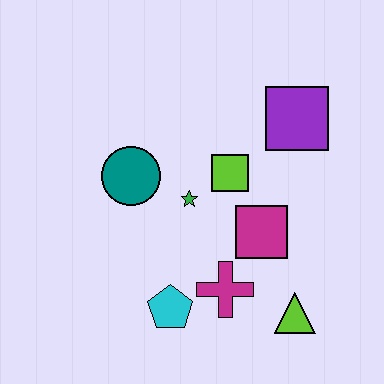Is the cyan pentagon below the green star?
Yes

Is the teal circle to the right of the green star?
No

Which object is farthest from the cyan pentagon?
The purple square is farthest from the cyan pentagon.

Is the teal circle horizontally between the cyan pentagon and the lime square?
No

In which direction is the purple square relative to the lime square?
The purple square is to the right of the lime square.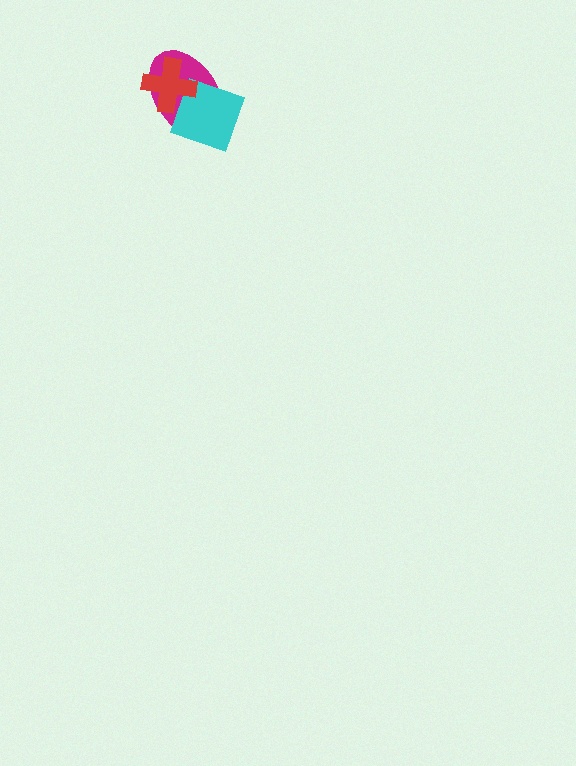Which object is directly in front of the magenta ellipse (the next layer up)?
The cyan diamond is directly in front of the magenta ellipse.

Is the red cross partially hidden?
No, no other shape covers it.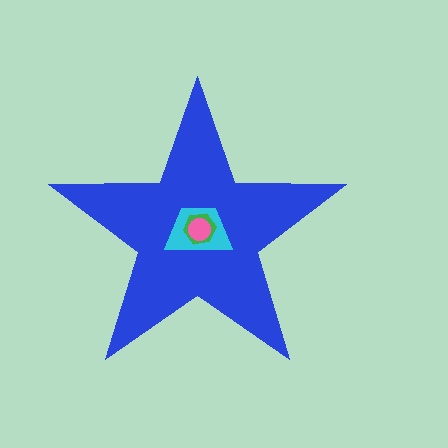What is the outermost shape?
The blue star.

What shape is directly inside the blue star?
The cyan trapezoid.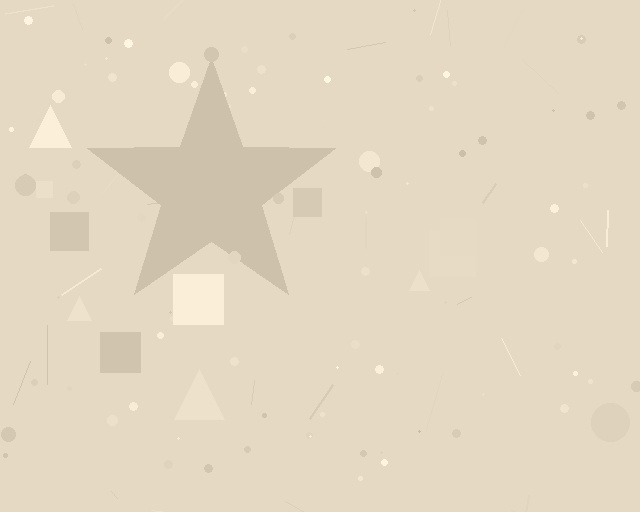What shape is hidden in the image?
A star is hidden in the image.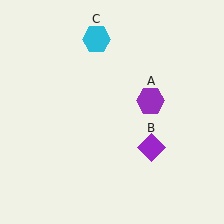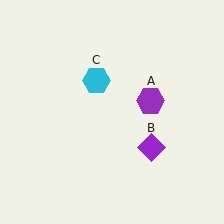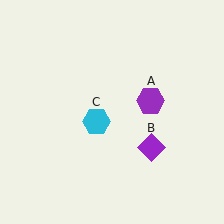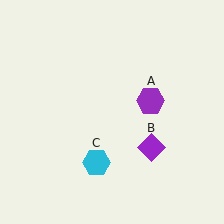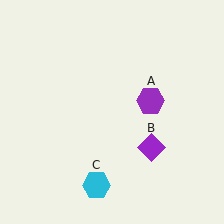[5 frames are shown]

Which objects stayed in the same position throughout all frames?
Purple hexagon (object A) and purple diamond (object B) remained stationary.